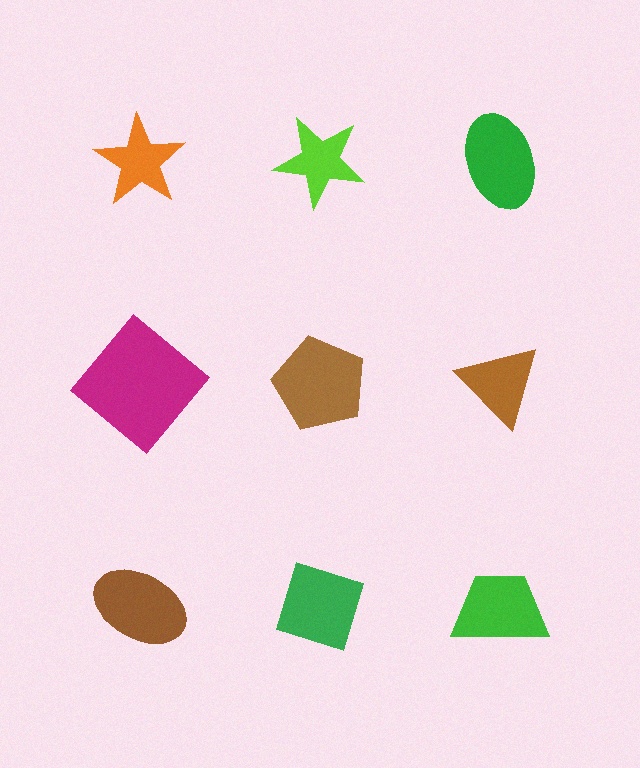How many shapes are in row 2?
3 shapes.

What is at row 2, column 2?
A brown pentagon.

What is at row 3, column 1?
A brown ellipse.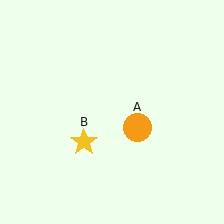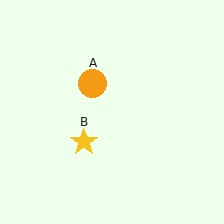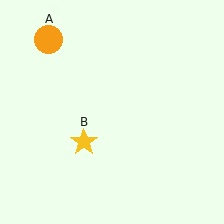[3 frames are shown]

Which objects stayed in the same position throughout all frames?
Yellow star (object B) remained stationary.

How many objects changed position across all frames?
1 object changed position: orange circle (object A).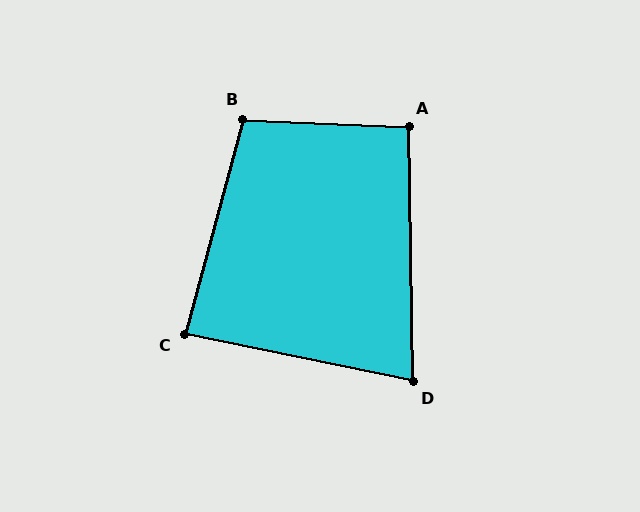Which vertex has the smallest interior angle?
D, at approximately 77 degrees.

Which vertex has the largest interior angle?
B, at approximately 103 degrees.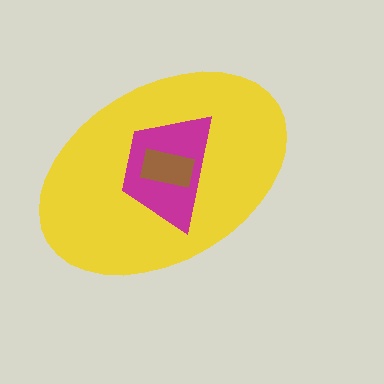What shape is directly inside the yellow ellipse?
The magenta trapezoid.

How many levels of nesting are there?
3.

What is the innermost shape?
The brown rectangle.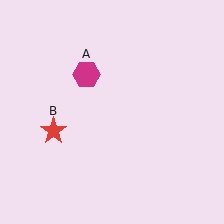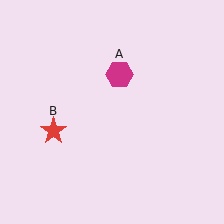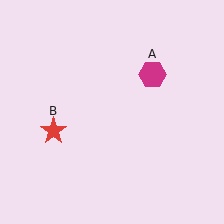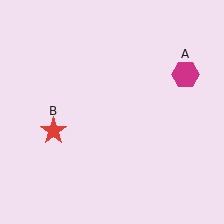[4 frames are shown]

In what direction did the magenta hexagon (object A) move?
The magenta hexagon (object A) moved right.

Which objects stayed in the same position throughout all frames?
Red star (object B) remained stationary.